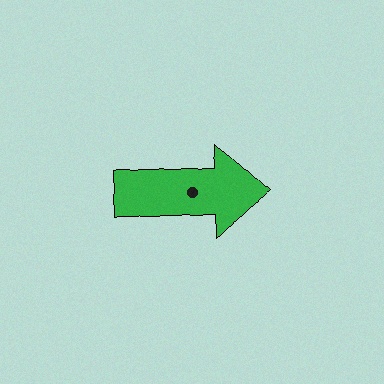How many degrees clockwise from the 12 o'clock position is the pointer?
Approximately 91 degrees.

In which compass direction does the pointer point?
East.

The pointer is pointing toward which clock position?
Roughly 3 o'clock.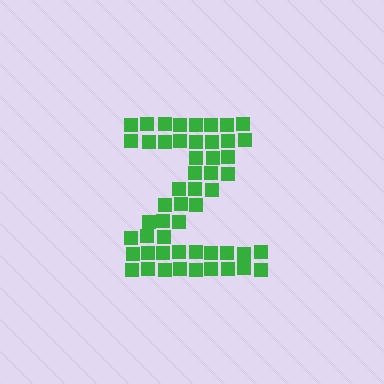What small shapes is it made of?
It is made of small squares.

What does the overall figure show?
The overall figure shows the letter Z.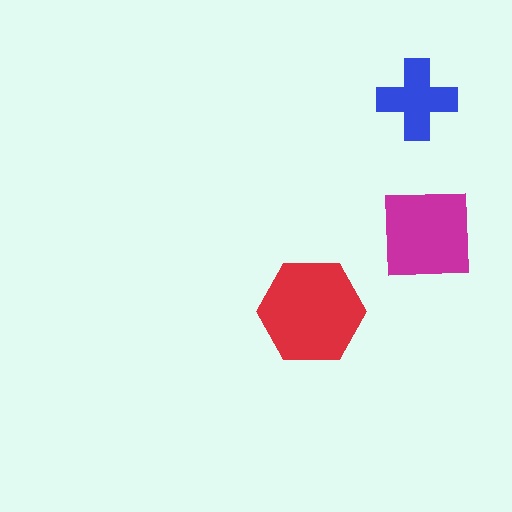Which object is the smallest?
The blue cross.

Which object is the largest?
The red hexagon.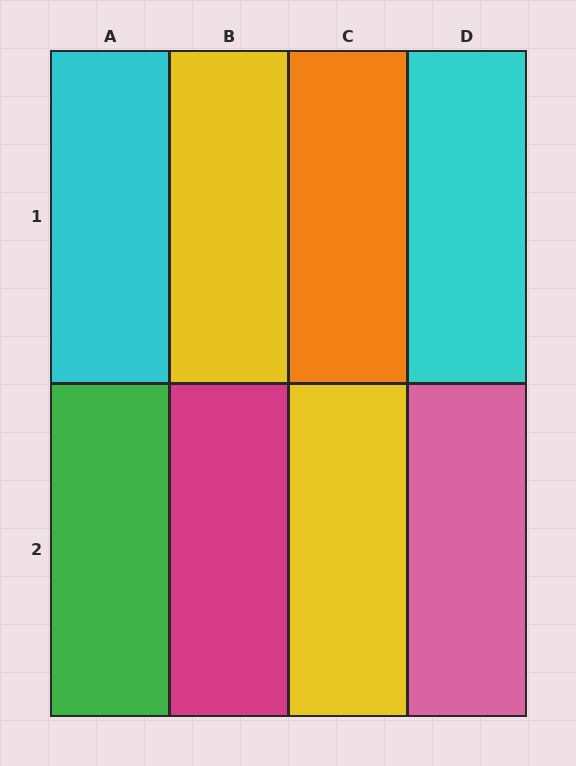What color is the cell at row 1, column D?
Cyan.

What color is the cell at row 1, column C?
Orange.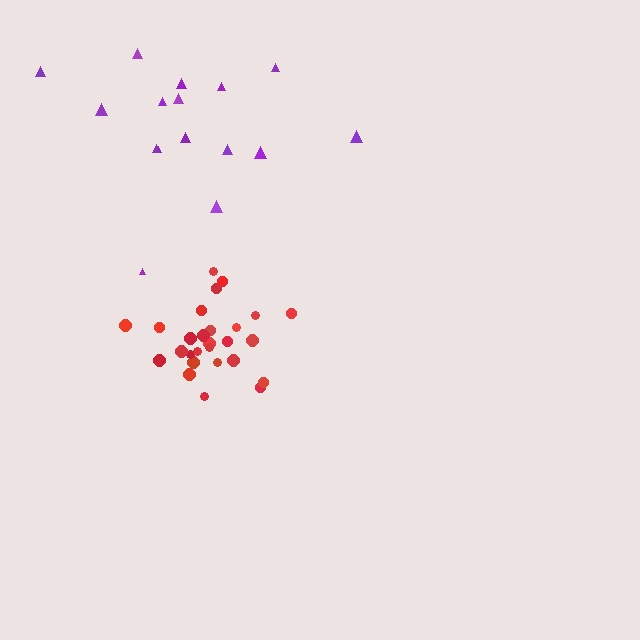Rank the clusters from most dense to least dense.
red, purple.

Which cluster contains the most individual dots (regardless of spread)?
Red (27).